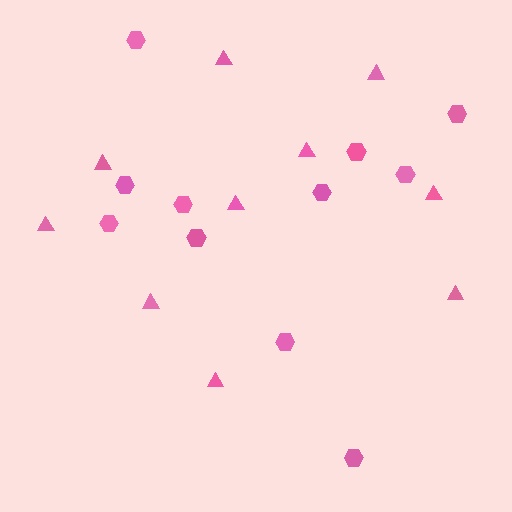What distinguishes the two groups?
There are 2 groups: one group of triangles (10) and one group of hexagons (11).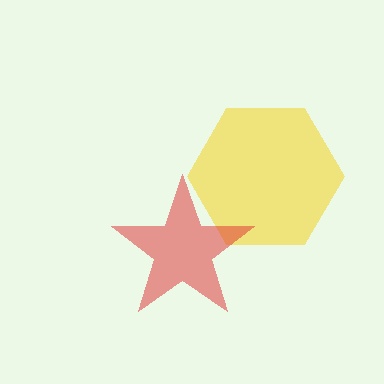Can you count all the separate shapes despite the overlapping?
Yes, there are 2 separate shapes.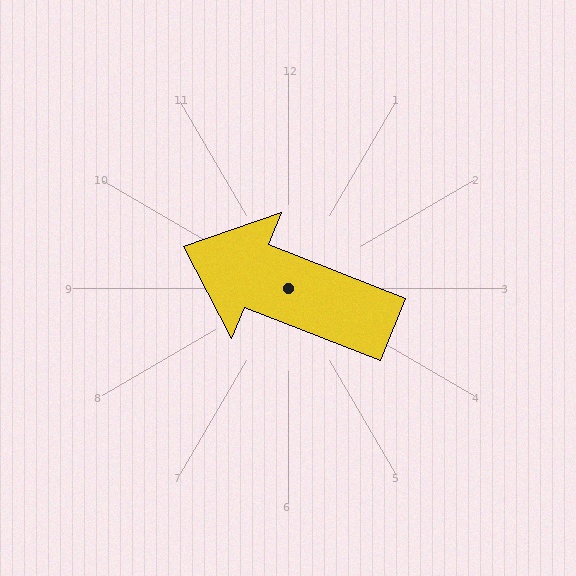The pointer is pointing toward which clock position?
Roughly 10 o'clock.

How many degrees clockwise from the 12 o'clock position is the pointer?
Approximately 292 degrees.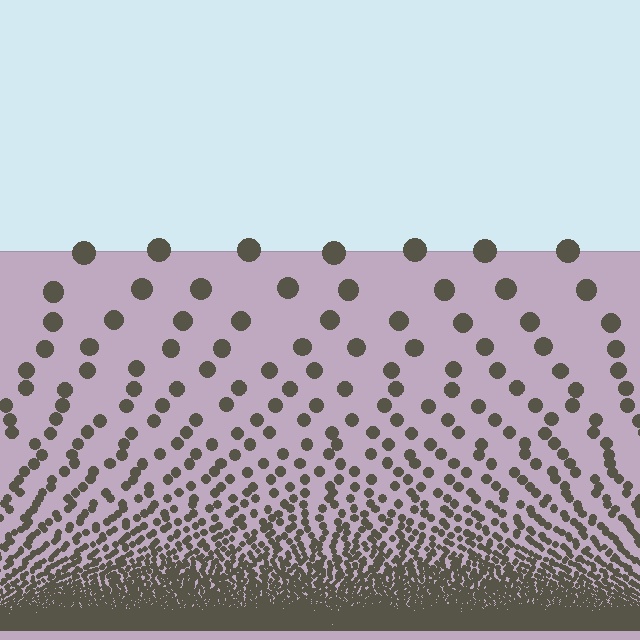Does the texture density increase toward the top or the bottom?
Density increases toward the bottom.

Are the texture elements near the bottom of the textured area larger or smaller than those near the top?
Smaller. The gradient is inverted — elements near the bottom are smaller and denser.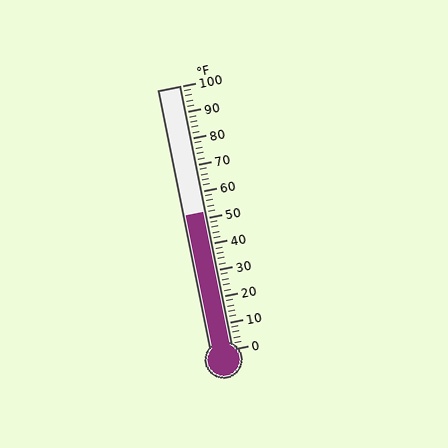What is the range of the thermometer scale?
The thermometer scale ranges from 0°F to 100°F.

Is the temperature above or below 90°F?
The temperature is below 90°F.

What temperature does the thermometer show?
The thermometer shows approximately 52°F.